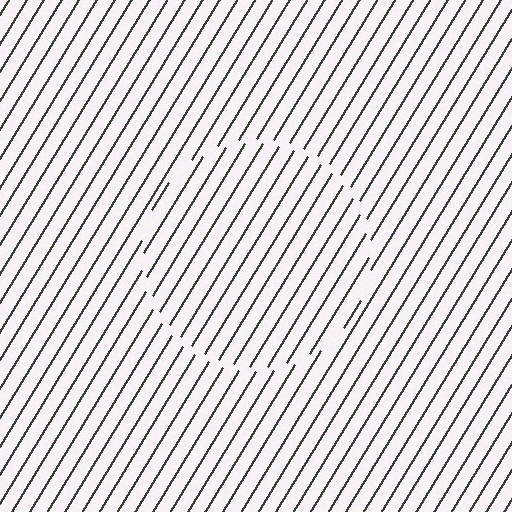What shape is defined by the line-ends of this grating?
An illusory circle. The interior of the shape contains the same grating, shifted by half a period — the contour is defined by the phase discontinuity where line-ends from the inner and outer gratings abut.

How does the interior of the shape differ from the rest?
The interior of the shape contains the same grating, shifted by half a period — the contour is defined by the phase discontinuity where line-ends from the inner and outer gratings abut.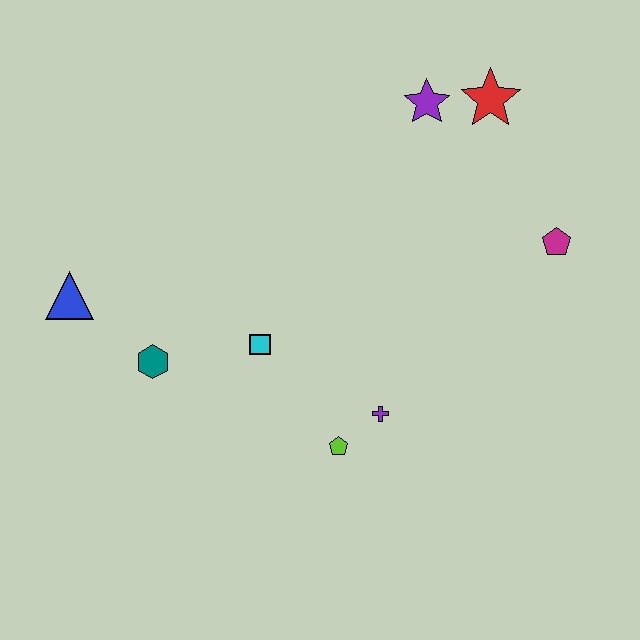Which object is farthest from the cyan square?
The red star is farthest from the cyan square.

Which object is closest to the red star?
The purple star is closest to the red star.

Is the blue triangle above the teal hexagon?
Yes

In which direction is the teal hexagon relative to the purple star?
The teal hexagon is to the left of the purple star.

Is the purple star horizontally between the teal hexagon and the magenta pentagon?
Yes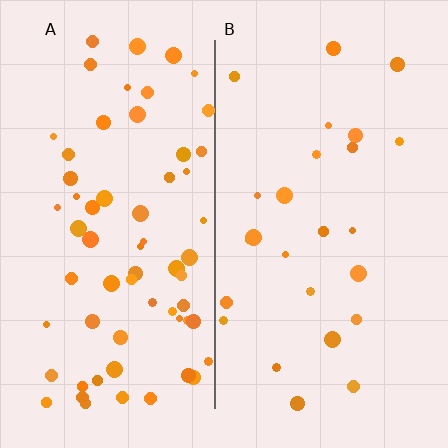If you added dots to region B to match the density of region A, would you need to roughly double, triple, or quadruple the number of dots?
Approximately triple.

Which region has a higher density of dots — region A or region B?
A (the left).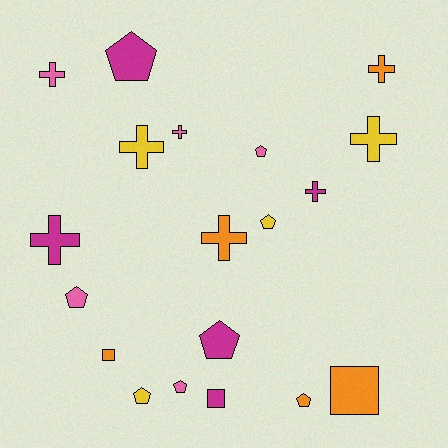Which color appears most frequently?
Pink, with 5 objects.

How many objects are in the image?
There are 19 objects.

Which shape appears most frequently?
Cross, with 8 objects.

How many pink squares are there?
There are no pink squares.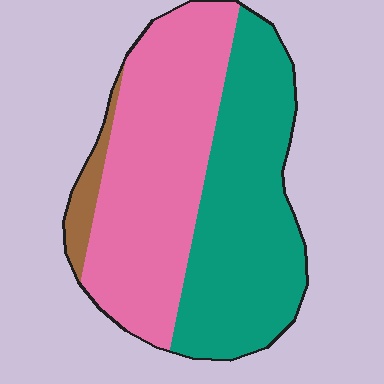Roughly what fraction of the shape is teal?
Teal covers around 45% of the shape.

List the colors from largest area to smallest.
From largest to smallest: pink, teal, brown.